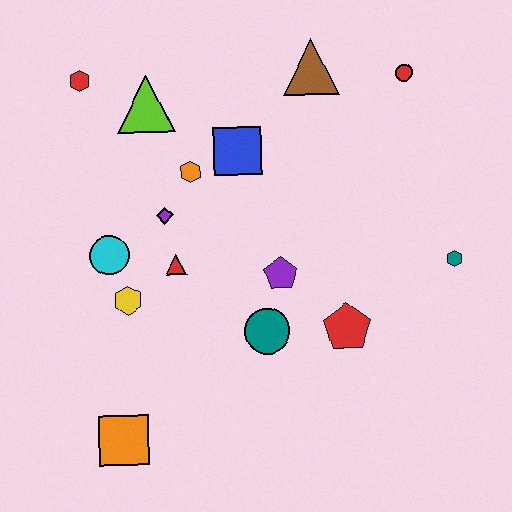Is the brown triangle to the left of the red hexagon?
No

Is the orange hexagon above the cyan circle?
Yes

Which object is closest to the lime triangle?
The red hexagon is closest to the lime triangle.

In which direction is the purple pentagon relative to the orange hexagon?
The purple pentagon is below the orange hexagon.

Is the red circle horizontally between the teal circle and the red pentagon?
No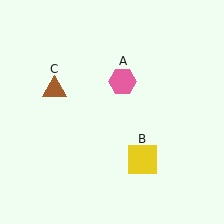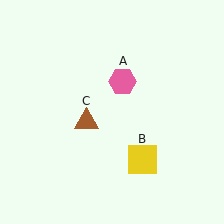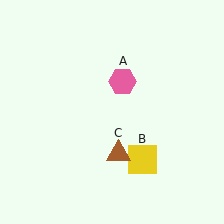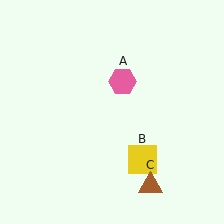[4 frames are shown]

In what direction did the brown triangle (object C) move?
The brown triangle (object C) moved down and to the right.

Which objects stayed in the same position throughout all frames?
Pink hexagon (object A) and yellow square (object B) remained stationary.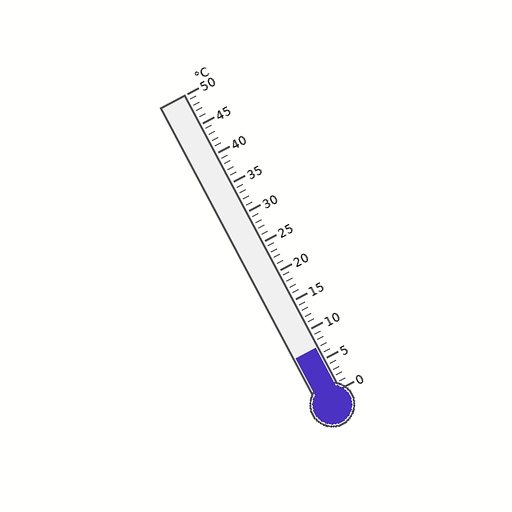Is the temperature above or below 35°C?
The temperature is below 35°C.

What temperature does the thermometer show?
The thermometer shows approximately 7°C.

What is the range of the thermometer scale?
The thermometer scale ranges from 0°C to 50°C.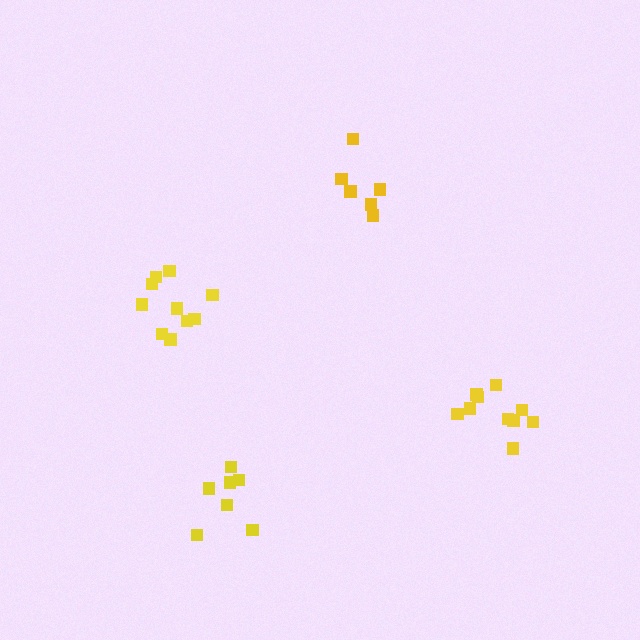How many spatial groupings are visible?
There are 4 spatial groupings.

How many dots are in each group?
Group 1: 6 dots, Group 2: 10 dots, Group 3: 7 dots, Group 4: 10 dots (33 total).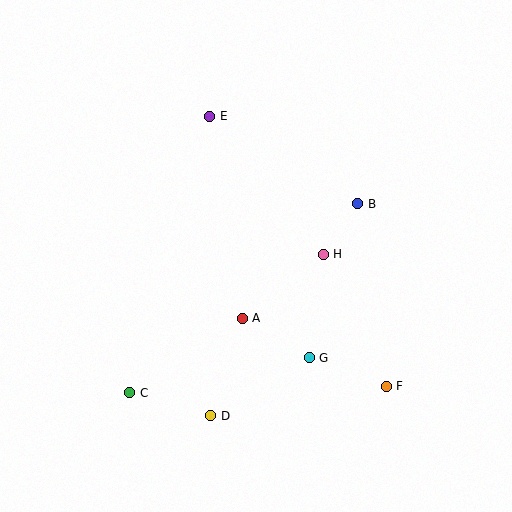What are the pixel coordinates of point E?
Point E is at (210, 116).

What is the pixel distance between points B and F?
The distance between B and F is 185 pixels.